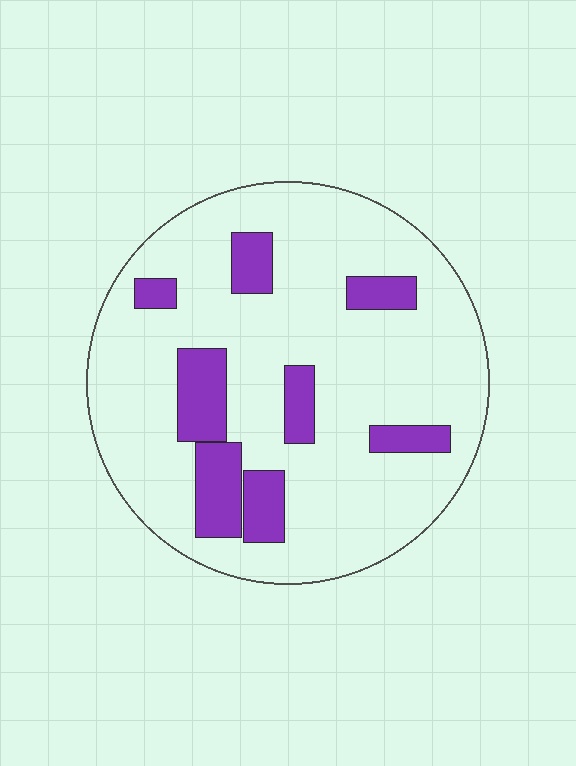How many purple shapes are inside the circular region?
8.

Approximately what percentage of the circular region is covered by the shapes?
Approximately 20%.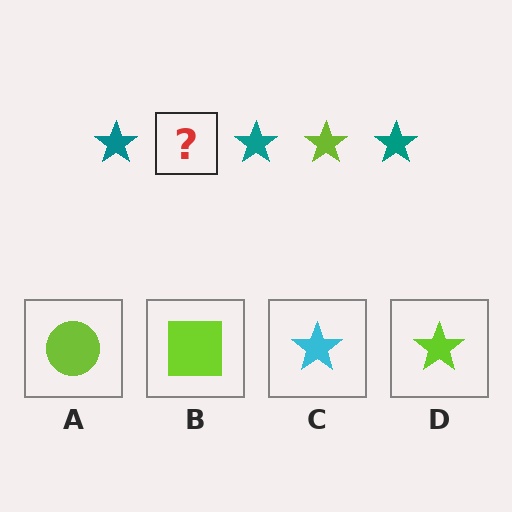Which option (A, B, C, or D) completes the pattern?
D.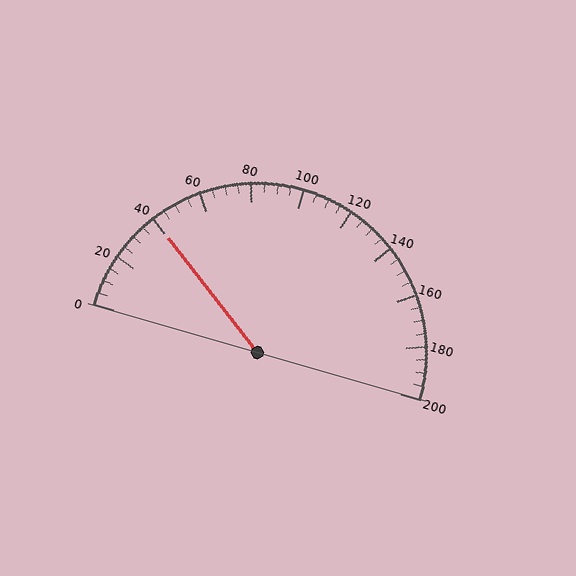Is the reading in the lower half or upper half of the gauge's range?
The reading is in the lower half of the range (0 to 200).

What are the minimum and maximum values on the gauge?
The gauge ranges from 0 to 200.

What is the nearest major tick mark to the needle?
The nearest major tick mark is 40.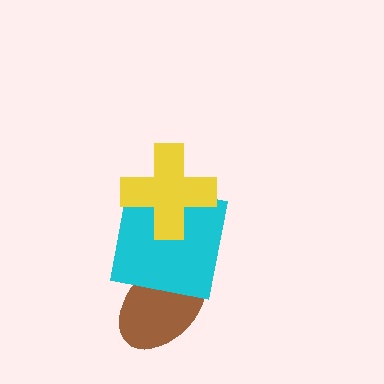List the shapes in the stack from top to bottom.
From top to bottom: the yellow cross, the cyan square, the brown ellipse.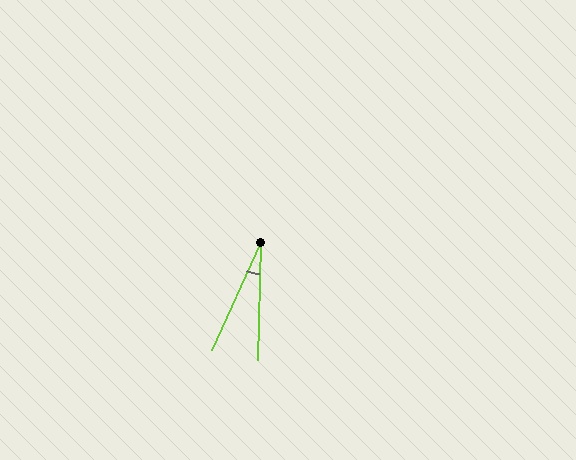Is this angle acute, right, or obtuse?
It is acute.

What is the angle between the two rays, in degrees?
Approximately 23 degrees.